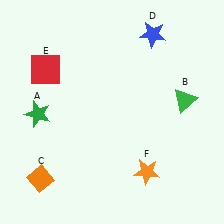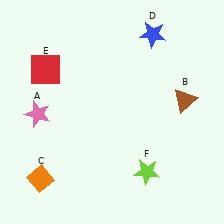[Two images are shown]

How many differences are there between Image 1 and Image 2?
There are 3 differences between the two images.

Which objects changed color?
A changed from green to pink. B changed from green to brown. F changed from orange to lime.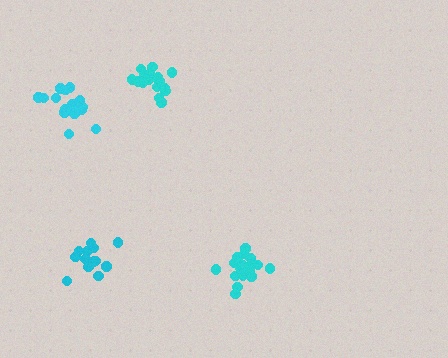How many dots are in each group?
Group 1: 18 dots, Group 2: 16 dots, Group 3: 14 dots, Group 4: 17 dots (65 total).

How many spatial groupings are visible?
There are 4 spatial groupings.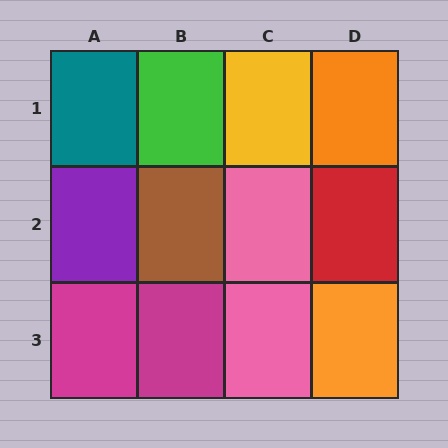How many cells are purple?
1 cell is purple.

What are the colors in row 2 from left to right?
Purple, brown, pink, red.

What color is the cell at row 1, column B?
Green.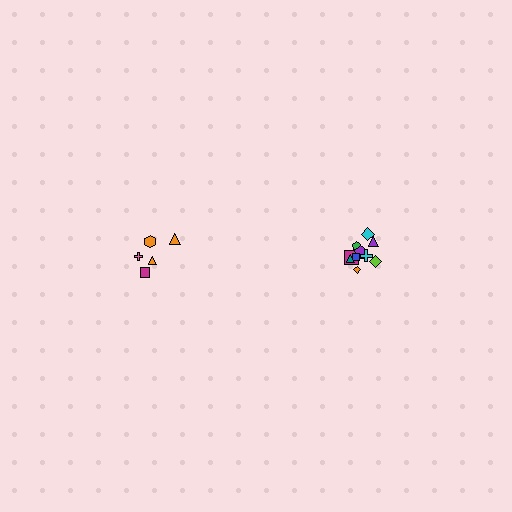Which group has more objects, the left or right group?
The right group.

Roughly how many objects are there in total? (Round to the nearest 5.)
Roughly 15 objects in total.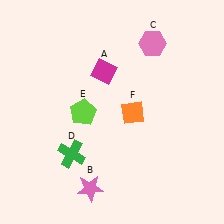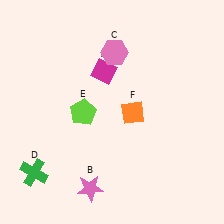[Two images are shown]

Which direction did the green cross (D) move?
The green cross (D) moved left.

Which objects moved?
The objects that moved are: the pink hexagon (C), the green cross (D).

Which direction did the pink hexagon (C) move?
The pink hexagon (C) moved left.